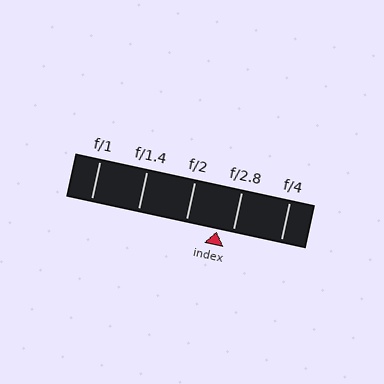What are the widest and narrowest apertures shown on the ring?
The widest aperture shown is f/1 and the narrowest is f/4.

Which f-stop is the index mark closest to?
The index mark is closest to f/2.8.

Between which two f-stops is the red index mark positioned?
The index mark is between f/2 and f/2.8.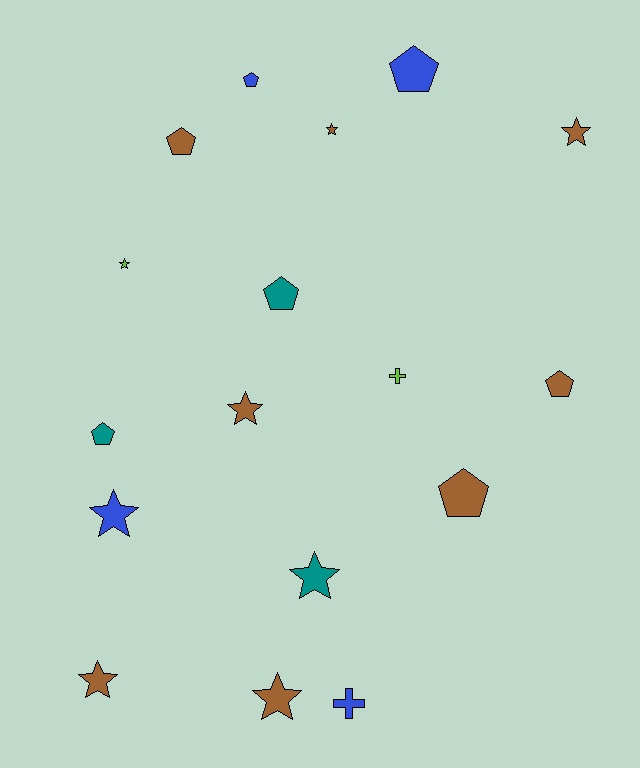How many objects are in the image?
There are 17 objects.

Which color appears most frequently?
Brown, with 8 objects.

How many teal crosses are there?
There are no teal crosses.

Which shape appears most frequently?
Star, with 8 objects.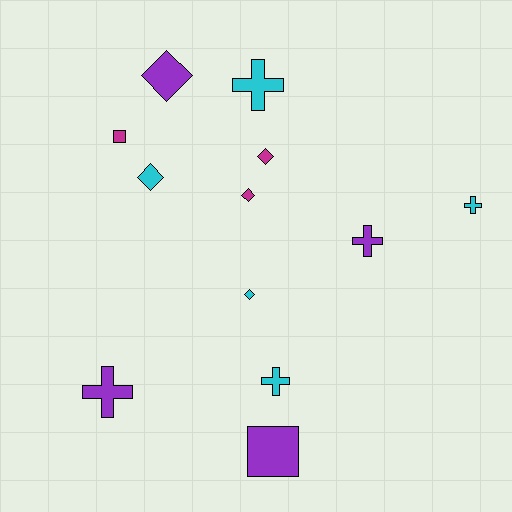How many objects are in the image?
There are 12 objects.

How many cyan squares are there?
There are no cyan squares.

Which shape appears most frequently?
Diamond, with 5 objects.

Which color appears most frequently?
Cyan, with 5 objects.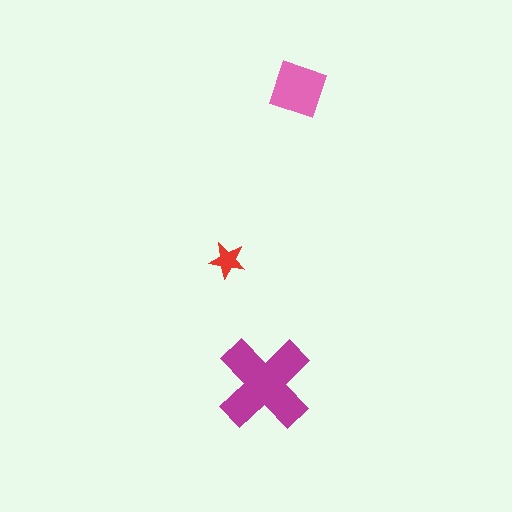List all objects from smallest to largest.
The red star, the pink diamond, the magenta cross.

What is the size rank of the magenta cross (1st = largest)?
1st.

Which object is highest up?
The pink diamond is topmost.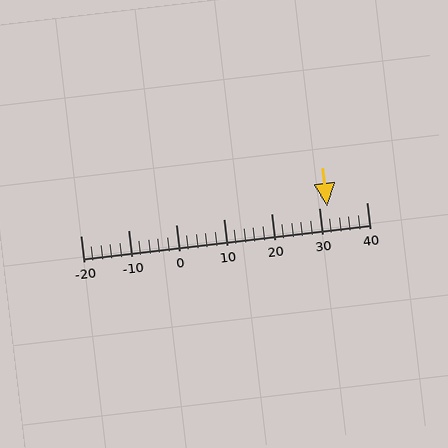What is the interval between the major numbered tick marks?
The major tick marks are spaced 10 units apart.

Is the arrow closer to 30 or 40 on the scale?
The arrow is closer to 30.